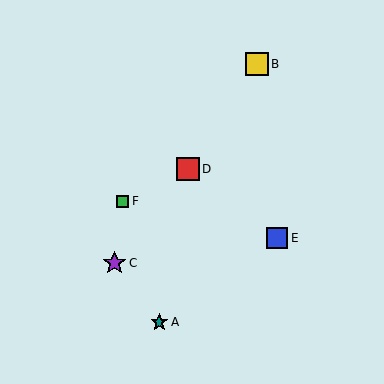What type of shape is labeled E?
Shape E is a blue square.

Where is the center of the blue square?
The center of the blue square is at (277, 238).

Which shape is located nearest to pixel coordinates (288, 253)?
The blue square (labeled E) at (277, 238) is nearest to that location.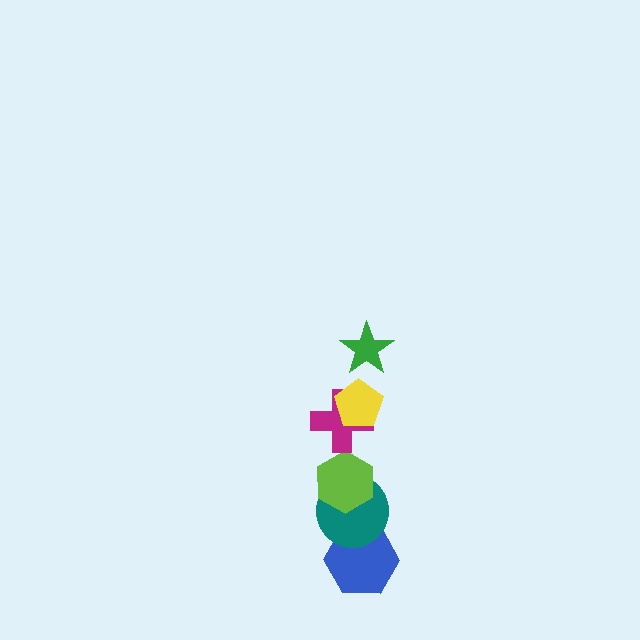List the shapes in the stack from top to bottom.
From top to bottom: the green star, the yellow pentagon, the magenta cross, the lime hexagon, the teal circle, the blue hexagon.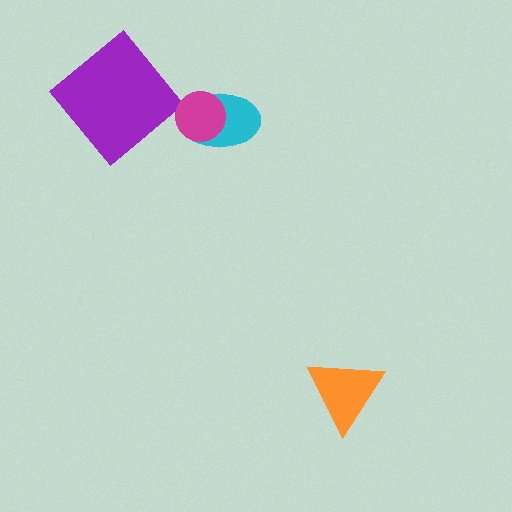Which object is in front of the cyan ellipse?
The magenta circle is in front of the cyan ellipse.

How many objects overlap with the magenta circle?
1 object overlaps with the magenta circle.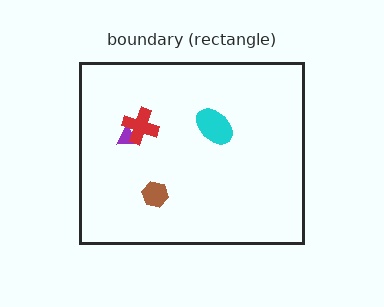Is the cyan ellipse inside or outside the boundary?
Inside.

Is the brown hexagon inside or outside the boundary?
Inside.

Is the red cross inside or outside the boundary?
Inside.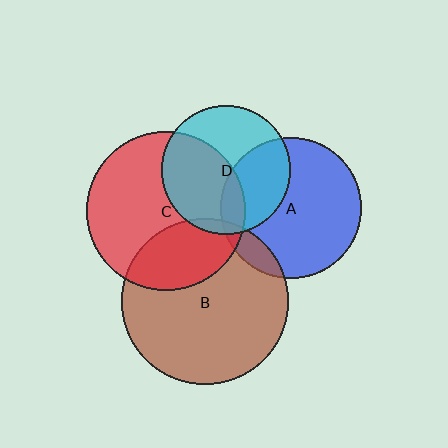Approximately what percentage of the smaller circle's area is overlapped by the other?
Approximately 45%.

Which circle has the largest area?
Circle B (brown).